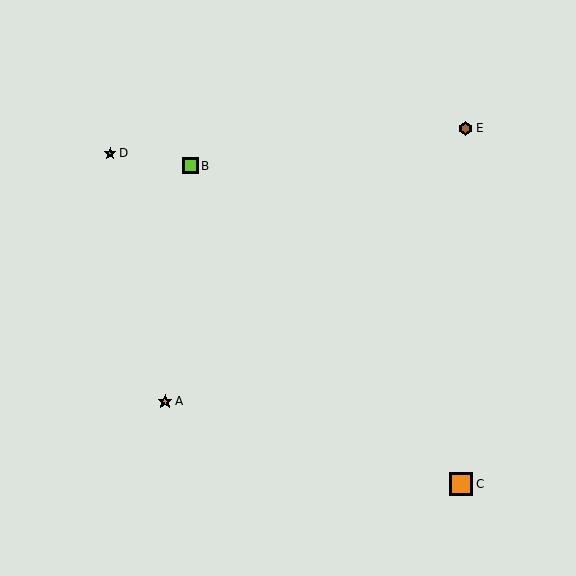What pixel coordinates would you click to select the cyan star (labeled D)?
Click at (110, 153) to select the cyan star D.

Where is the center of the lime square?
The center of the lime square is at (190, 166).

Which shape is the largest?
The orange square (labeled C) is the largest.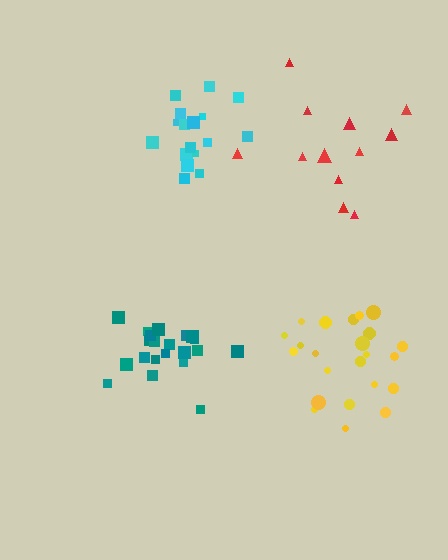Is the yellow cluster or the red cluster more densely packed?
Yellow.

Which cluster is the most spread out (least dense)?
Red.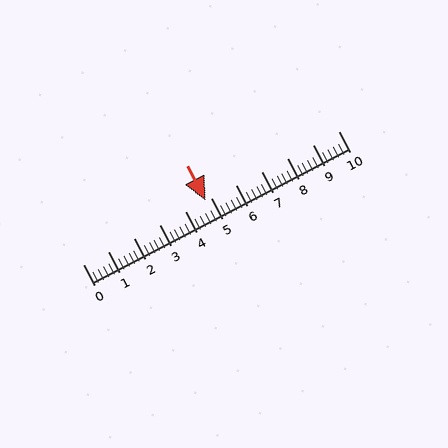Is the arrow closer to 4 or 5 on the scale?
The arrow is closer to 5.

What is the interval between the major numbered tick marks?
The major tick marks are spaced 1 units apart.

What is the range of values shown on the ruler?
The ruler shows values from 0 to 10.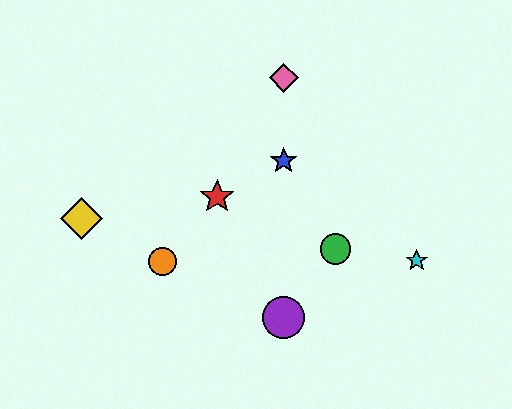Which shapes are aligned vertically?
The blue star, the purple circle, the pink diamond are aligned vertically.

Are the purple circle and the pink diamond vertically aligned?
Yes, both are at x≈284.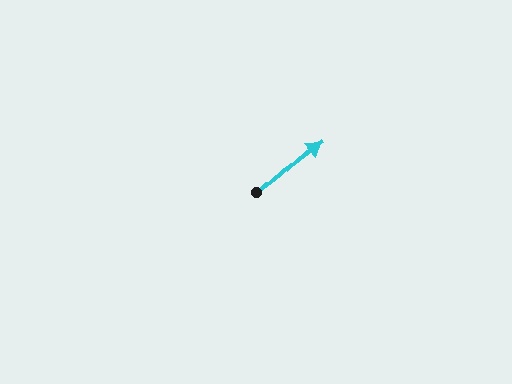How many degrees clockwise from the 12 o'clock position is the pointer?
Approximately 49 degrees.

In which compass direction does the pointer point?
Northeast.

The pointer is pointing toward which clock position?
Roughly 2 o'clock.